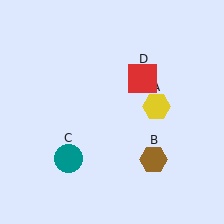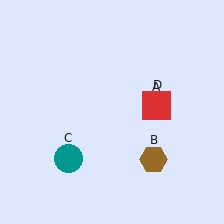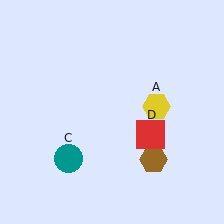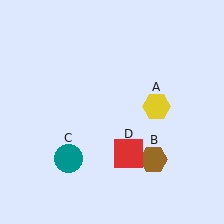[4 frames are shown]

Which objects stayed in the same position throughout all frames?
Yellow hexagon (object A) and brown hexagon (object B) and teal circle (object C) remained stationary.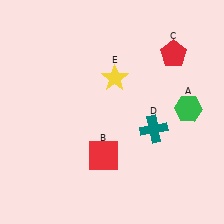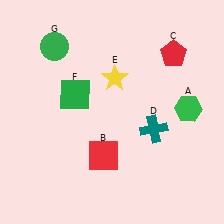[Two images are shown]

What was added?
A green square (F), a green circle (G) were added in Image 2.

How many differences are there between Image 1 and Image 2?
There are 2 differences between the two images.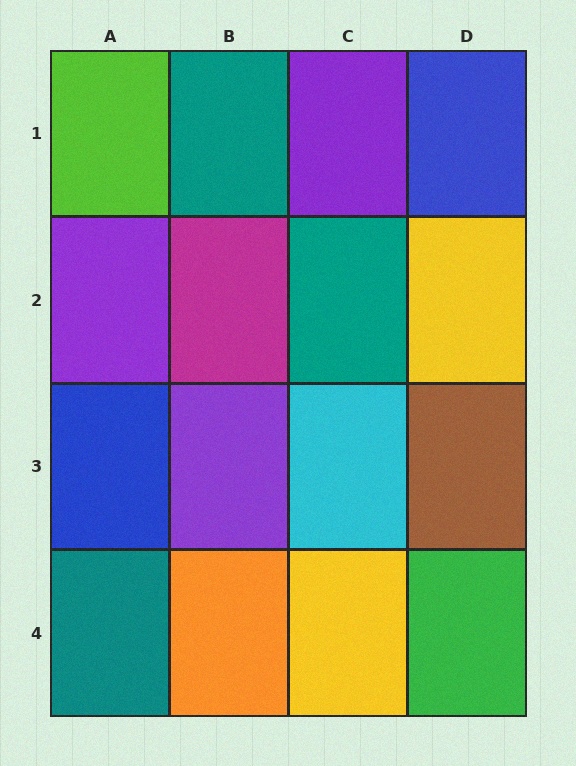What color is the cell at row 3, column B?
Purple.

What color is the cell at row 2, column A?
Purple.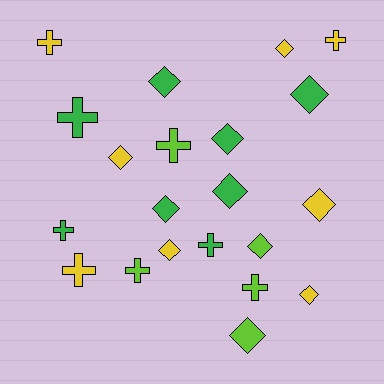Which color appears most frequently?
Green, with 8 objects.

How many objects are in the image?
There are 21 objects.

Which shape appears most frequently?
Diamond, with 12 objects.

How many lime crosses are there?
There are 3 lime crosses.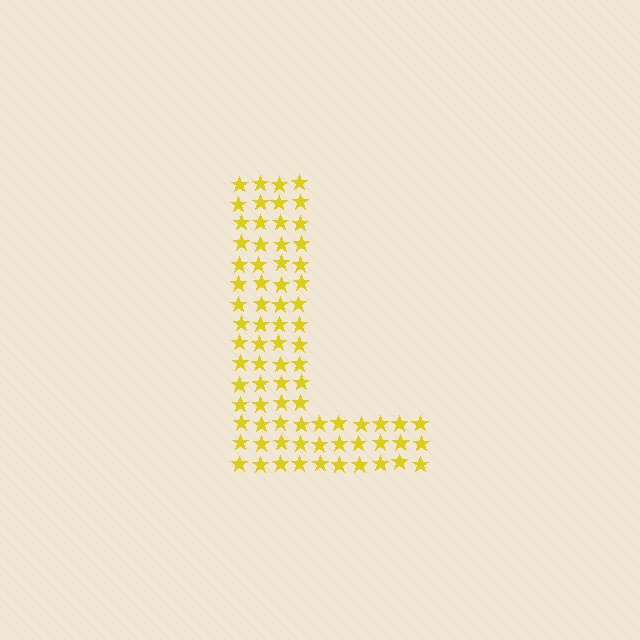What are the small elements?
The small elements are stars.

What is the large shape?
The large shape is the letter L.